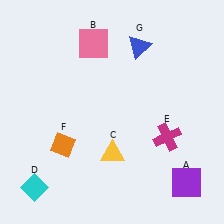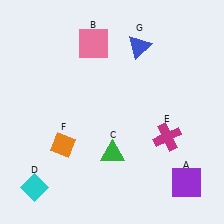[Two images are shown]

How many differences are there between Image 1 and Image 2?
There is 1 difference between the two images.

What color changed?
The triangle (C) changed from yellow in Image 1 to green in Image 2.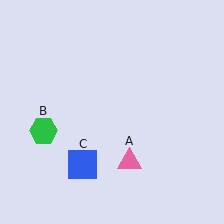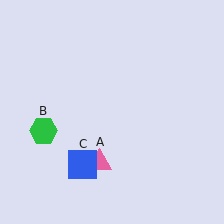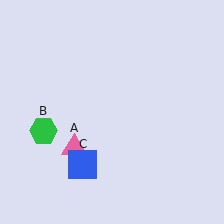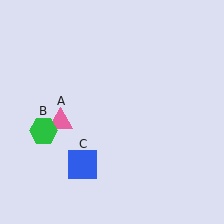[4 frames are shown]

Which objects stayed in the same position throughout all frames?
Green hexagon (object B) and blue square (object C) remained stationary.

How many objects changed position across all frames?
1 object changed position: pink triangle (object A).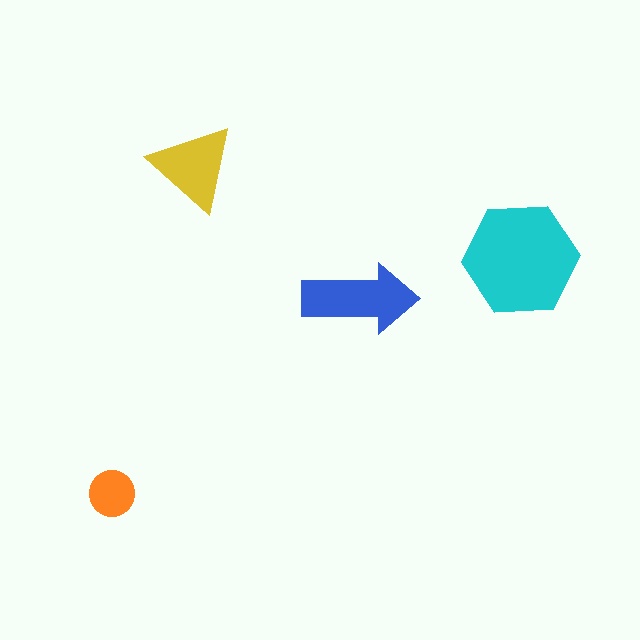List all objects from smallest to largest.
The orange circle, the yellow triangle, the blue arrow, the cyan hexagon.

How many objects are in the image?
There are 4 objects in the image.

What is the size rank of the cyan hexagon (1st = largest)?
1st.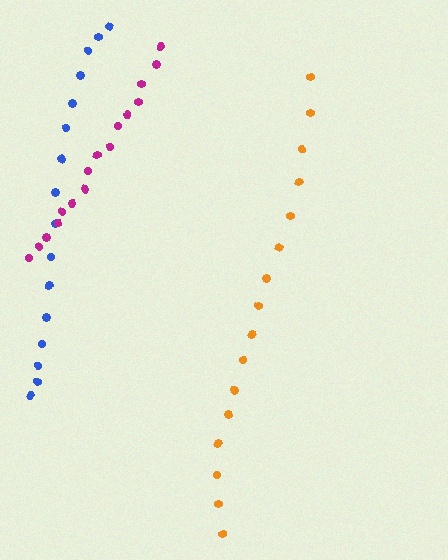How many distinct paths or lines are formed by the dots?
There are 3 distinct paths.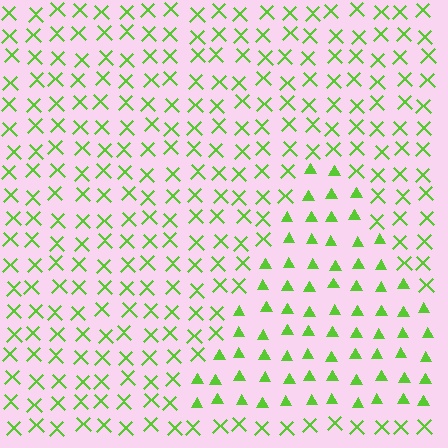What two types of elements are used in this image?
The image uses triangles inside the triangle region and X marks outside it.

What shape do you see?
I see a triangle.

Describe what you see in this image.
The image is filled with small lime elements arranged in a uniform grid. A triangle-shaped region contains triangles, while the surrounding area contains X marks. The boundary is defined purely by the change in element shape.